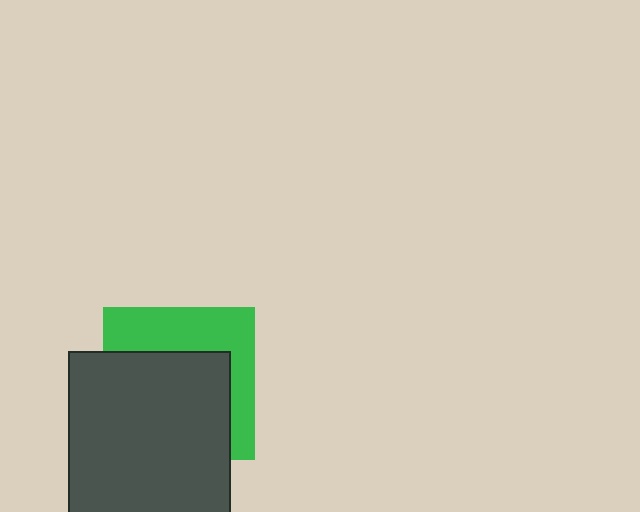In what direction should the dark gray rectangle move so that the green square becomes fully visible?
The dark gray rectangle should move down. That is the shortest direction to clear the overlap and leave the green square fully visible.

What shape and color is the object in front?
The object in front is a dark gray rectangle.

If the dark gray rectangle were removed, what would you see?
You would see the complete green square.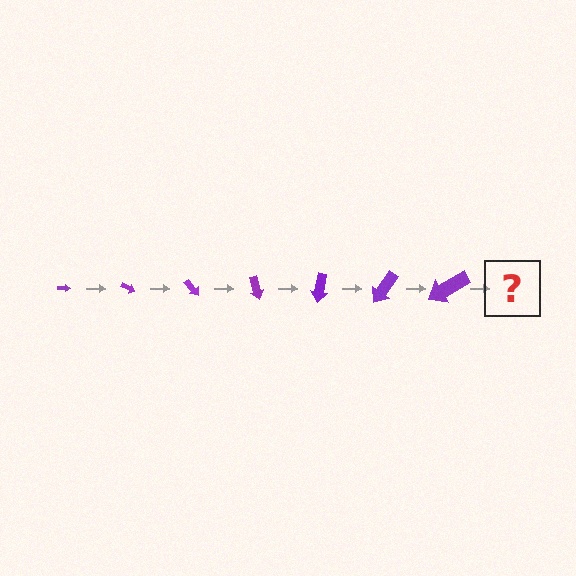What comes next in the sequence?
The next element should be an arrow, larger than the previous one and rotated 175 degrees from the start.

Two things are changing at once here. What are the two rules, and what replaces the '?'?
The two rules are that the arrow grows larger each step and it rotates 25 degrees each step. The '?' should be an arrow, larger than the previous one and rotated 175 degrees from the start.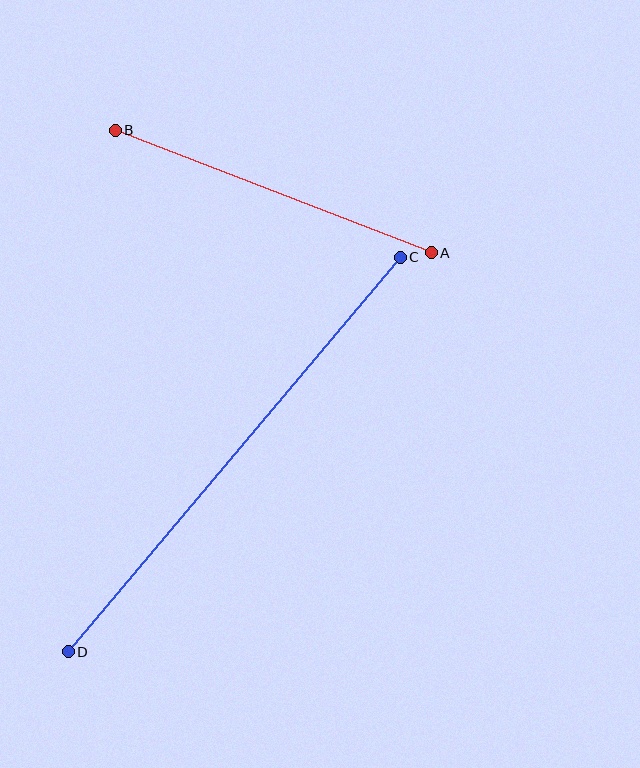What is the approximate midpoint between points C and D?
The midpoint is at approximately (234, 455) pixels.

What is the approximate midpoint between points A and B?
The midpoint is at approximately (273, 191) pixels.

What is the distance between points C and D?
The distance is approximately 515 pixels.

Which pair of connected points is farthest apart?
Points C and D are farthest apart.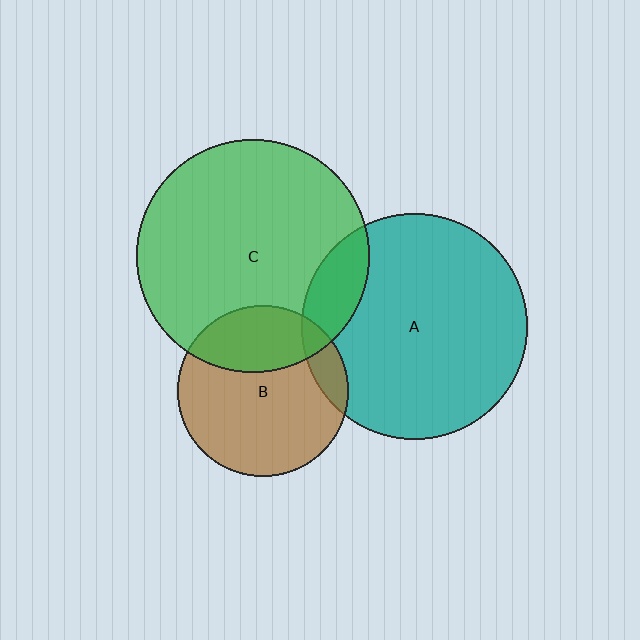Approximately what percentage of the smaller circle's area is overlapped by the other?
Approximately 10%.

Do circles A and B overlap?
Yes.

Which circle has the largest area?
Circle C (green).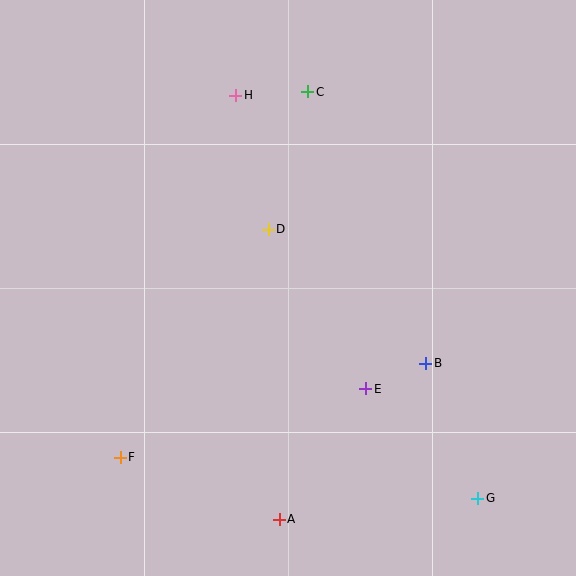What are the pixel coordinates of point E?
Point E is at (366, 389).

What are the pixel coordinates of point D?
Point D is at (268, 229).